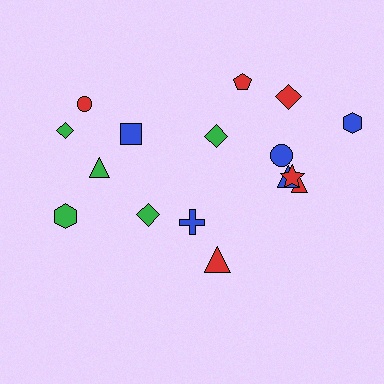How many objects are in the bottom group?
There are 3 objects.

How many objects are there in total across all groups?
There are 16 objects.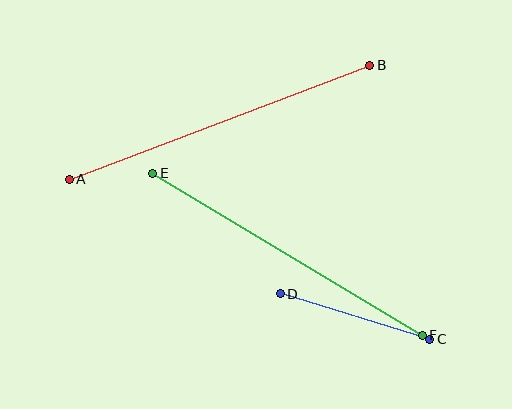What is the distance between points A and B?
The distance is approximately 321 pixels.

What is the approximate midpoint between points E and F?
The midpoint is at approximately (287, 254) pixels.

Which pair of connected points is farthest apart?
Points A and B are farthest apart.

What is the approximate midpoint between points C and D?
The midpoint is at approximately (355, 316) pixels.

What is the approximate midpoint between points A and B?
The midpoint is at approximately (220, 122) pixels.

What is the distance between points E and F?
The distance is approximately 314 pixels.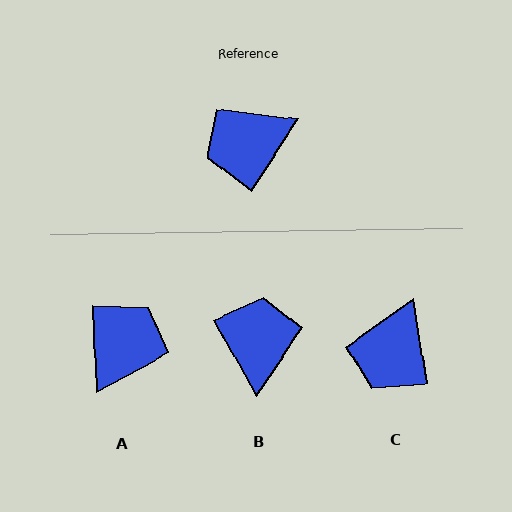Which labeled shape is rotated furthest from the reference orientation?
A, about 145 degrees away.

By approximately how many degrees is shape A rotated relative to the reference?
Approximately 145 degrees clockwise.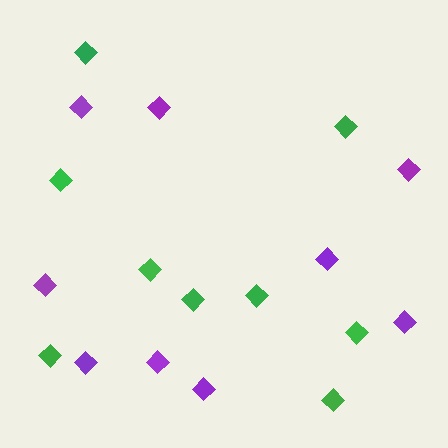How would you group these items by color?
There are 2 groups: one group of green diamonds (9) and one group of purple diamonds (9).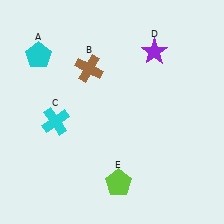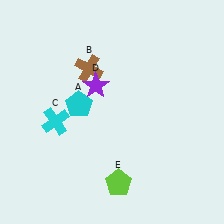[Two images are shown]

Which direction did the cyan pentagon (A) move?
The cyan pentagon (A) moved down.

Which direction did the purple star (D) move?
The purple star (D) moved left.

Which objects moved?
The objects that moved are: the cyan pentagon (A), the purple star (D).